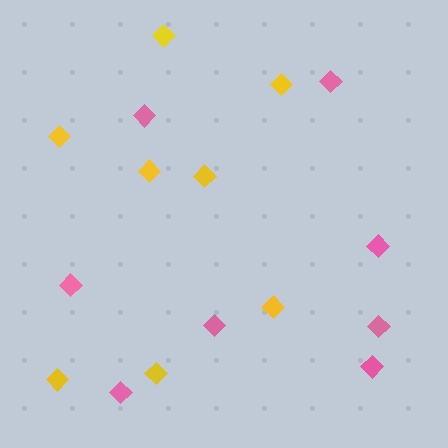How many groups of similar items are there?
There are 2 groups: one group of pink diamonds (8) and one group of yellow diamonds (8).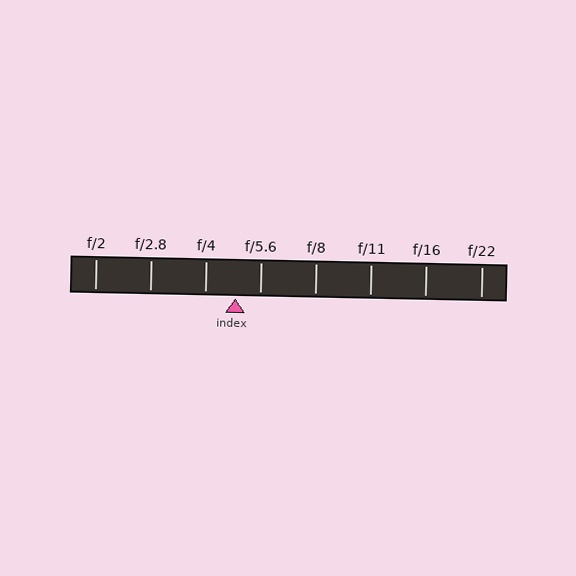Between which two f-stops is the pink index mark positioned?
The index mark is between f/4 and f/5.6.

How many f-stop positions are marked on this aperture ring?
There are 8 f-stop positions marked.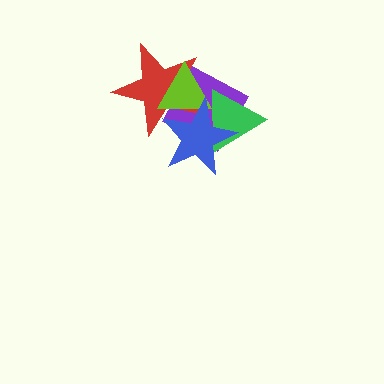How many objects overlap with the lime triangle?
4 objects overlap with the lime triangle.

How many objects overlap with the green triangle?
3 objects overlap with the green triangle.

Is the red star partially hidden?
Yes, it is partially covered by another shape.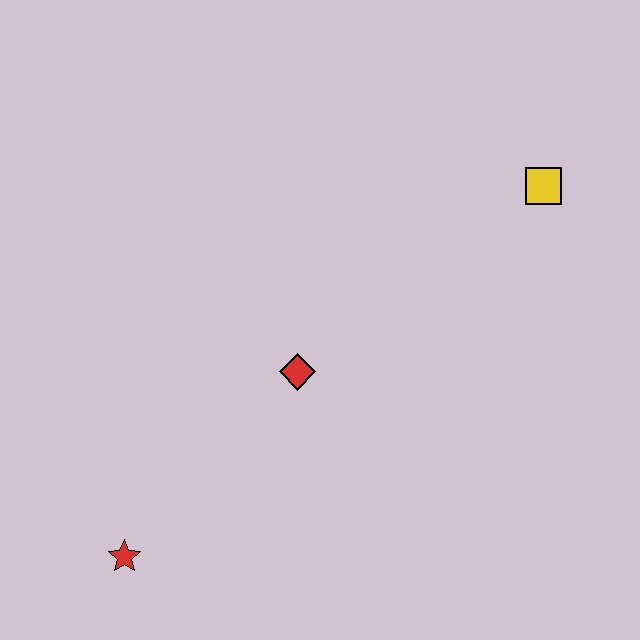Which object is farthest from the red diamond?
The yellow square is farthest from the red diamond.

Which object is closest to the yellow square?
The red diamond is closest to the yellow square.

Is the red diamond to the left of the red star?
No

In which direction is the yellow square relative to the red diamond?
The yellow square is to the right of the red diamond.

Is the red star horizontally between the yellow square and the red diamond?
No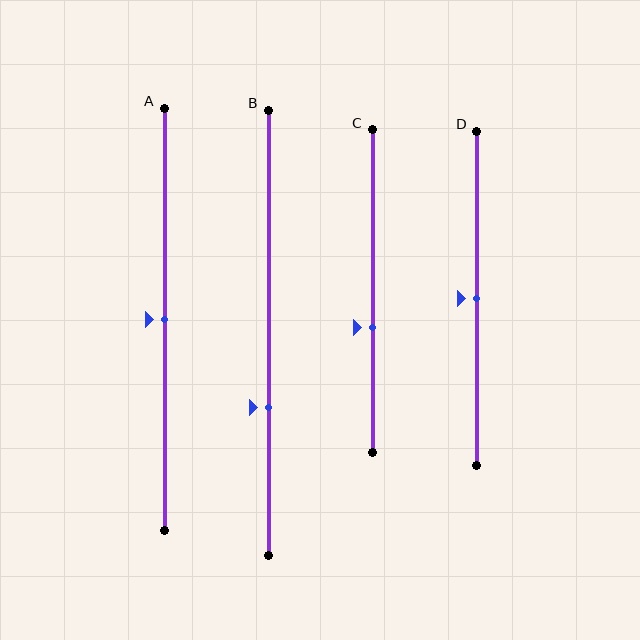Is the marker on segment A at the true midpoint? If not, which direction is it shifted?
Yes, the marker on segment A is at the true midpoint.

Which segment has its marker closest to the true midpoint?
Segment A has its marker closest to the true midpoint.